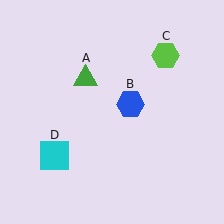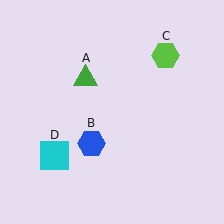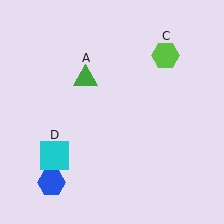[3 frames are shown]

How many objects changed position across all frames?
1 object changed position: blue hexagon (object B).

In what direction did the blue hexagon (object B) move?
The blue hexagon (object B) moved down and to the left.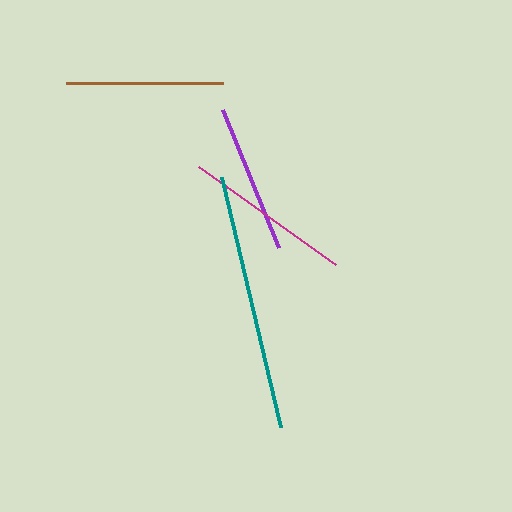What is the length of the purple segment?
The purple segment is approximately 150 pixels long.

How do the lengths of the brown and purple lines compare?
The brown and purple lines are approximately the same length.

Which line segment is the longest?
The teal line is the longest at approximately 257 pixels.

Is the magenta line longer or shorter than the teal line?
The teal line is longer than the magenta line.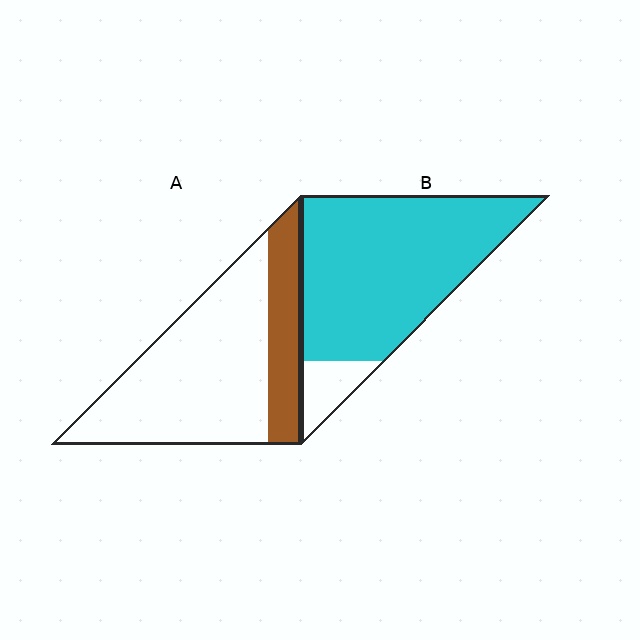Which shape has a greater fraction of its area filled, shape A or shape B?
Shape B.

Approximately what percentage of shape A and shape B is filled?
A is approximately 25% and B is approximately 90%.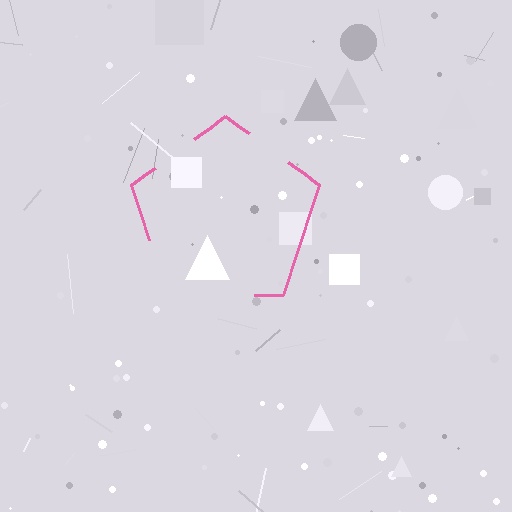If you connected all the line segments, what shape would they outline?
They would outline a pentagon.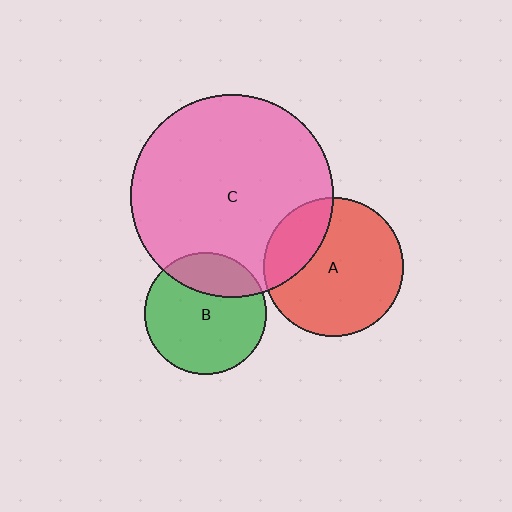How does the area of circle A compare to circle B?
Approximately 1.3 times.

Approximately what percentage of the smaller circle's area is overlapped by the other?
Approximately 25%.